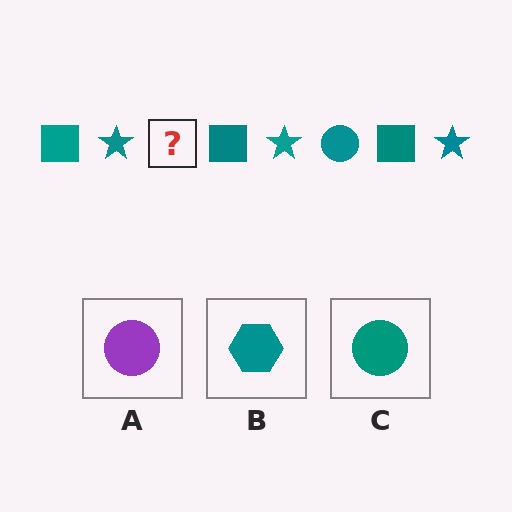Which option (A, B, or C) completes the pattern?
C.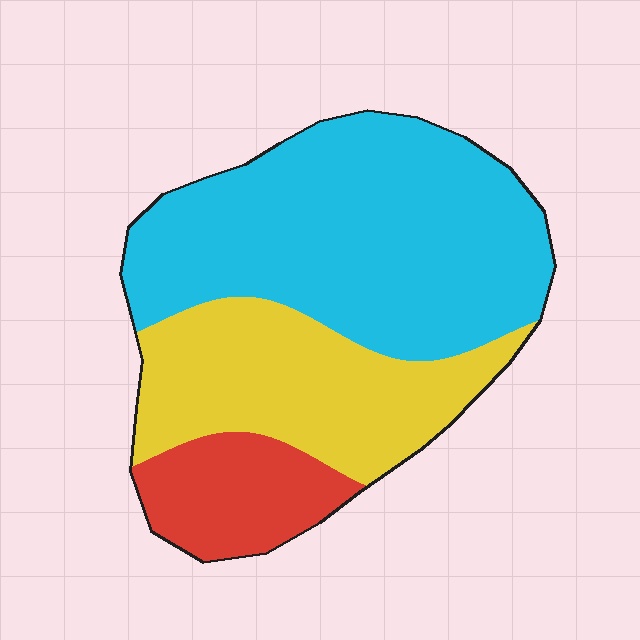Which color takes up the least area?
Red, at roughly 15%.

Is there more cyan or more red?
Cyan.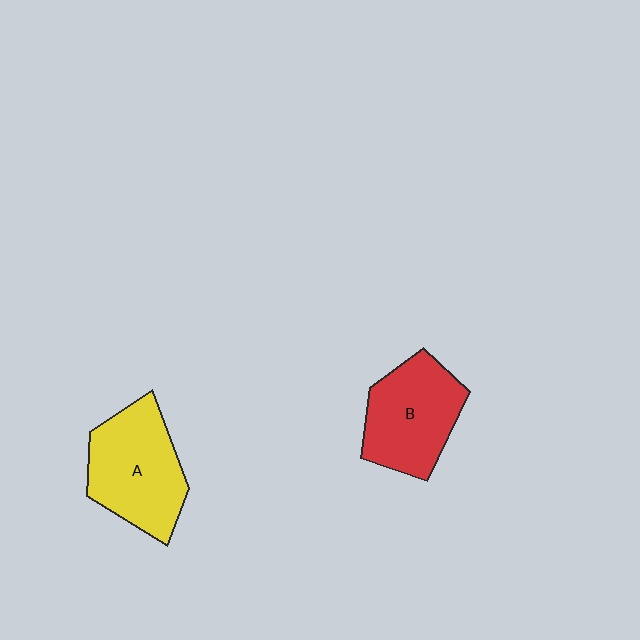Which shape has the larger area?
Shape A (yellow).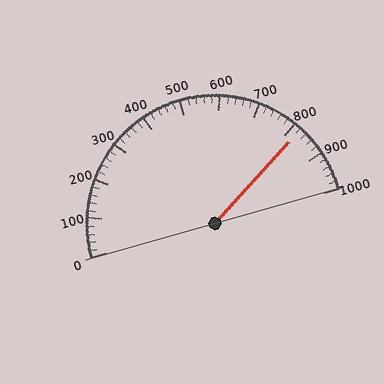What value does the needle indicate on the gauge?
The needle indicates approximately 820.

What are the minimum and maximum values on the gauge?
The gauge ranges from 0 to 1000.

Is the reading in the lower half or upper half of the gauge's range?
The reading is in the upper half of the range (0 to 1000).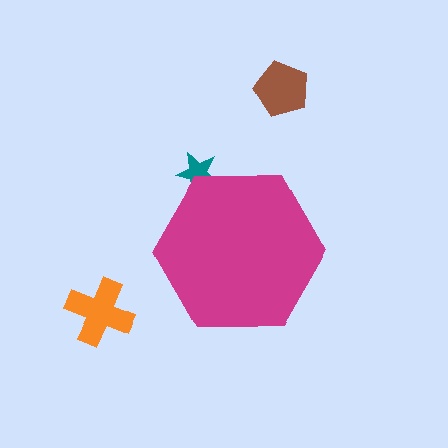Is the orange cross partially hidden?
No, the orange cross is fully visible.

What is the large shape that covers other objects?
A magenta hexagon.